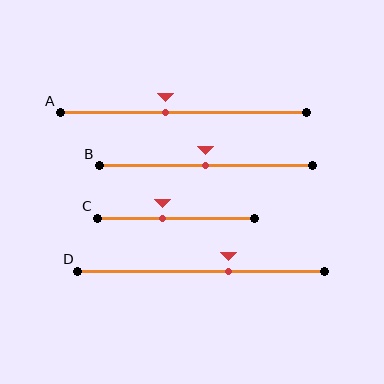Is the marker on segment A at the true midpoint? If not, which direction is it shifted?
No, the marker on segment A is shifted to the left by about 7% of the segment length.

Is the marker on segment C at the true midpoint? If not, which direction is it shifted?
No, the marker on segment C is shifted to the left by about 9% of the segment length.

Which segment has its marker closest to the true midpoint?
Segment B has its marker closest to the true midpoint.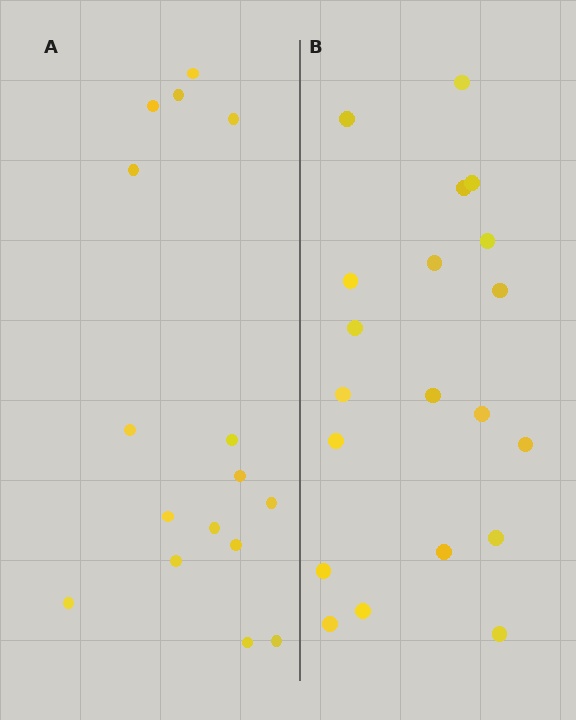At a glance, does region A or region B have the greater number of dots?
Region B (the right region) has more dots.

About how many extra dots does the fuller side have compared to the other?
Region B has about 4 more dots than region A.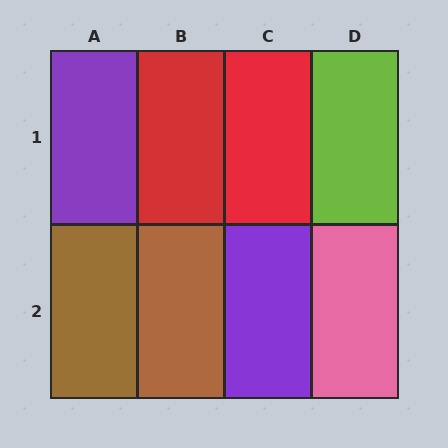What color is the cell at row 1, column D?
Lime.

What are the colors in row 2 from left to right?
Brown, brown, purple, pink.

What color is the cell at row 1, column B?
Red.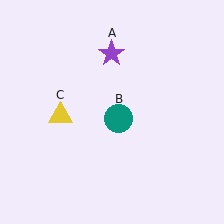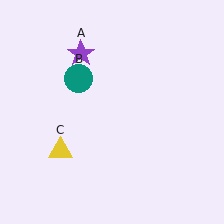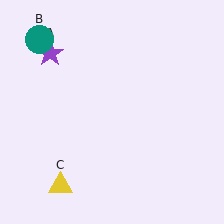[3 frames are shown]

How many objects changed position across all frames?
3 objects changed position: purple star (object A), teal circle (object B), yellow triangle (object C).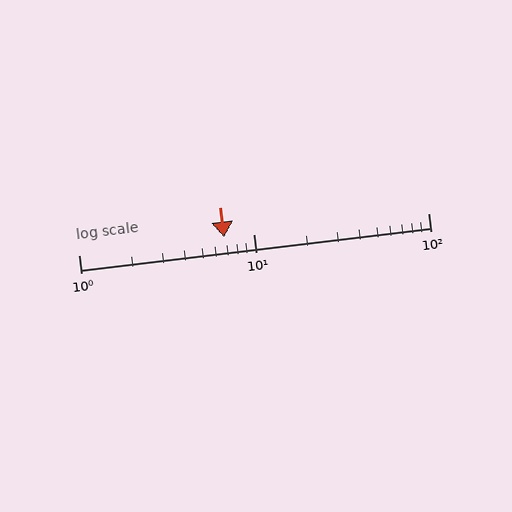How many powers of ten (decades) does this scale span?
The scale spans 2 decades, from 1 to 100.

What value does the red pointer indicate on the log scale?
The pointer indicates approximately 6.8.